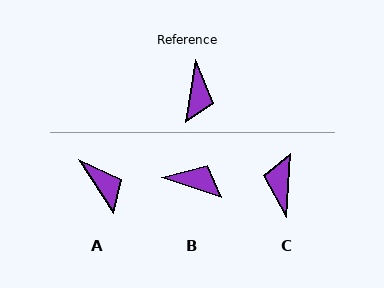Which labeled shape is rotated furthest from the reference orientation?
C, about 175 degrees away.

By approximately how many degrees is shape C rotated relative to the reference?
Approximately 175 degrees clockwise.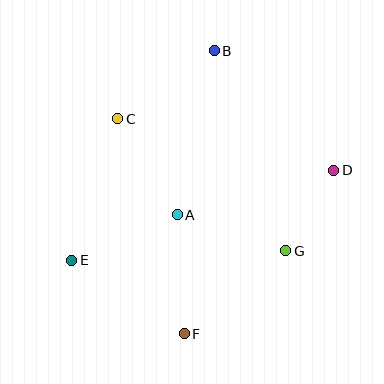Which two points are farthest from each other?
Points B and F are farthest from each other.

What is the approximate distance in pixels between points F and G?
The distance between F and G is approximately 131 pixels.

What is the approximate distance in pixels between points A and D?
The distance between A and D is approximately 163 pixels.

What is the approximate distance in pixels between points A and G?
The distance between A and G is approximately 114 pixels.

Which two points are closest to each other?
Points D and G are closest to each other.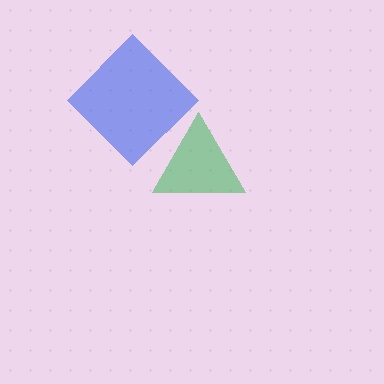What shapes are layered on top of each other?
The layered shapes are: a blue diamond, a green triangle.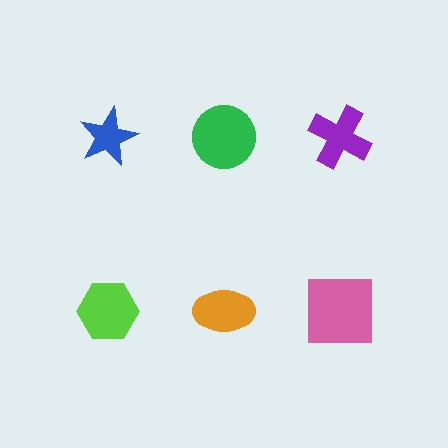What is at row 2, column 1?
A lime hexagon.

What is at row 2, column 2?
An orange ellipse.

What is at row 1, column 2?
A green circle.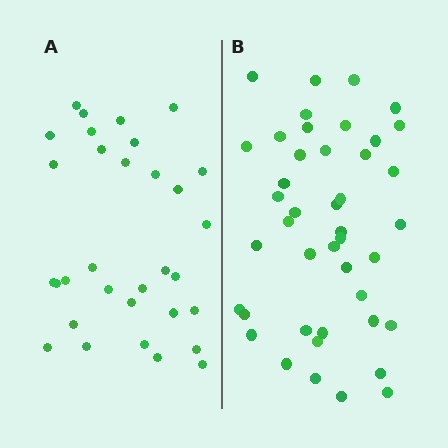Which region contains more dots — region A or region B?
Region B (the right region) has more dots.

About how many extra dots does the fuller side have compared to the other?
Region B has roughly 12 or so more dots than region A.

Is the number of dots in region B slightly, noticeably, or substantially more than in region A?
Region B has noticeably more, but not dramatically so. The ratio is roughly 1.3 to 1.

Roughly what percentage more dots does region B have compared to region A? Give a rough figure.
About 35% more.